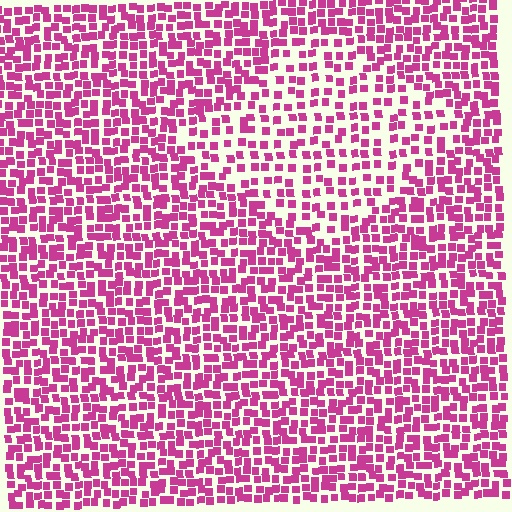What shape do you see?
I see a diamond.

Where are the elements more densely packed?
The elements are more densely packed outside the diamond boundary.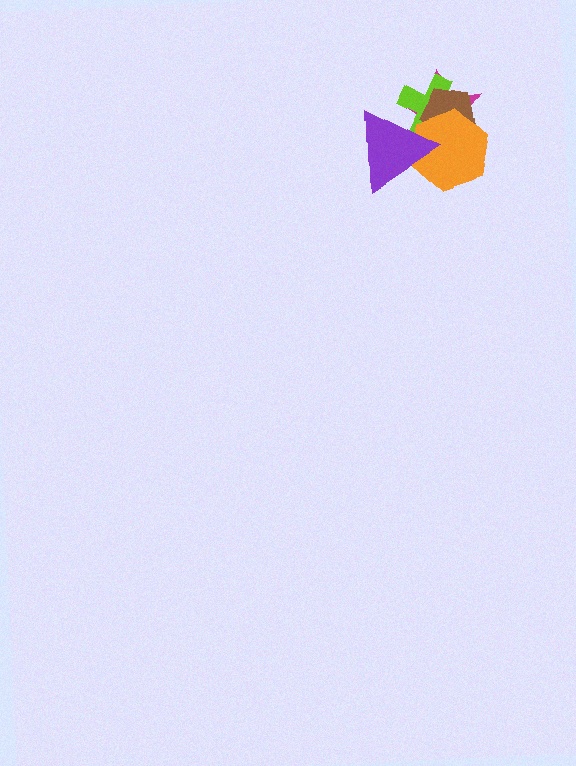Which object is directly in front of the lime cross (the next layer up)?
The brown pentagon is directly in front of the lime cross.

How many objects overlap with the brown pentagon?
4 objects overlap with the brown pentagon.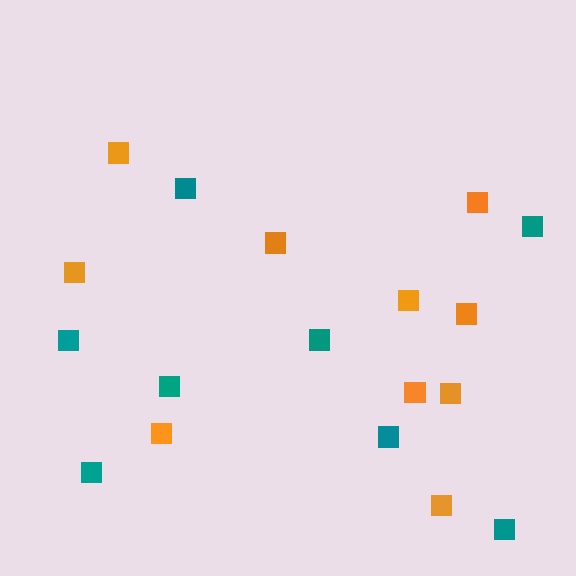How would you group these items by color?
There are 2 groups: one group of teal squares (8) and one group of orange squares (10).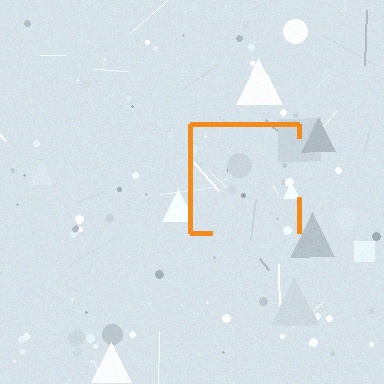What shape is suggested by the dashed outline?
The dashed outline suggests a square.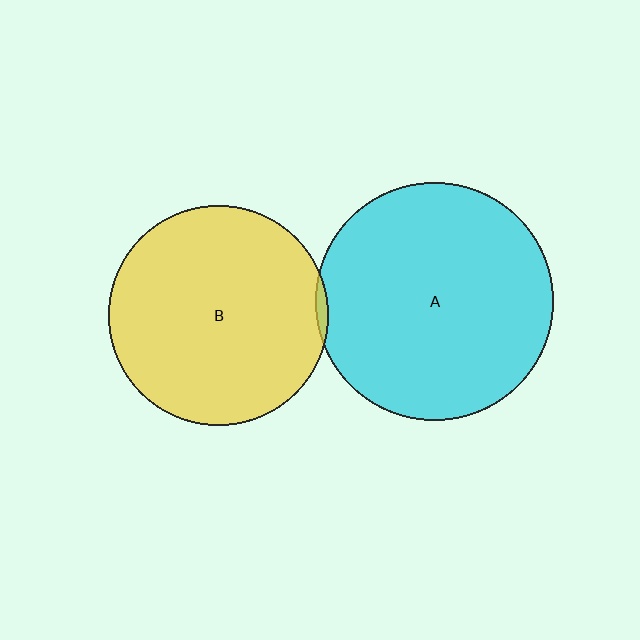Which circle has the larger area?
Circle A (cyan).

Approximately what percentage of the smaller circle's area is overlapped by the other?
Approximately 5%.